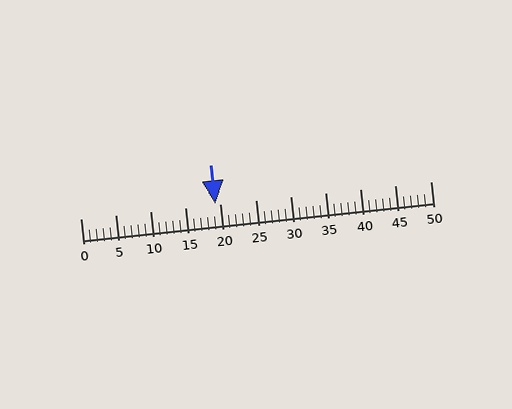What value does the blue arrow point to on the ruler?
The blue arrow points to approximately 19.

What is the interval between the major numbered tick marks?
The major tick marks are spaced 5 units apart.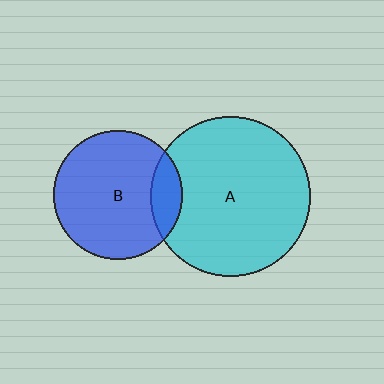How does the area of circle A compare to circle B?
Approximately 1.6 times.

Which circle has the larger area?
Circle A (cyan).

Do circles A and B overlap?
Yes.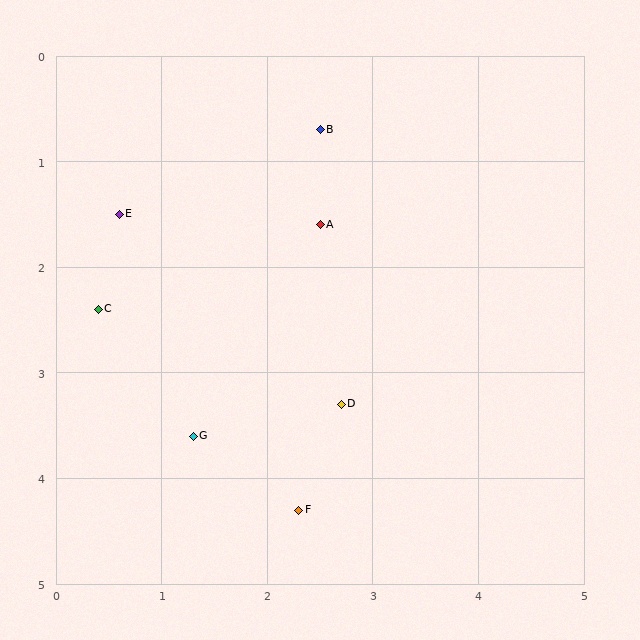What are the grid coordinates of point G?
Point G is at approximately (1.3, 3.6).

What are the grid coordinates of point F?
Point F is at approximately (2.3, 4.3).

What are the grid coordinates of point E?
Point E is at approximately (0.6, 1.5).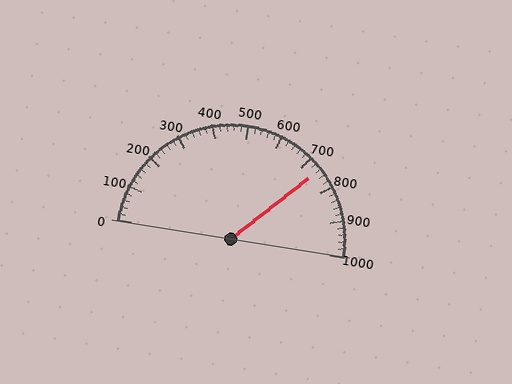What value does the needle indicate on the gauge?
The needle indicates approximately 740.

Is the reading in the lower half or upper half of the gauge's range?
The reading is in the upper half of the range (0 to 1000).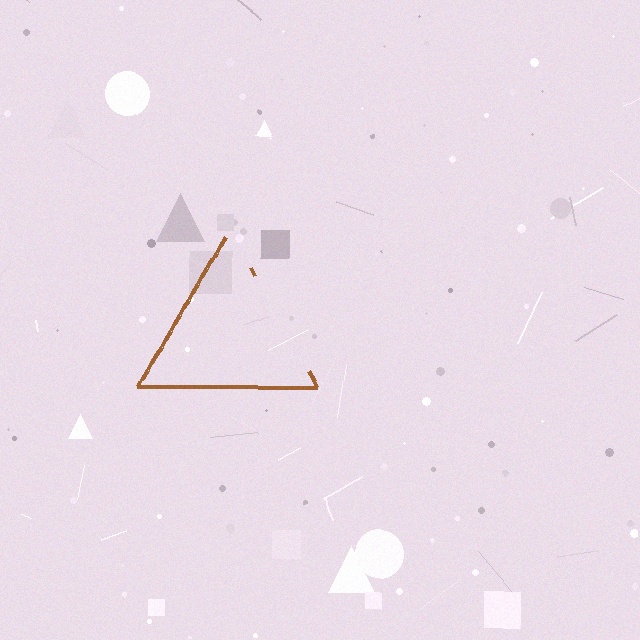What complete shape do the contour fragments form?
The contour fragments form a triangle.